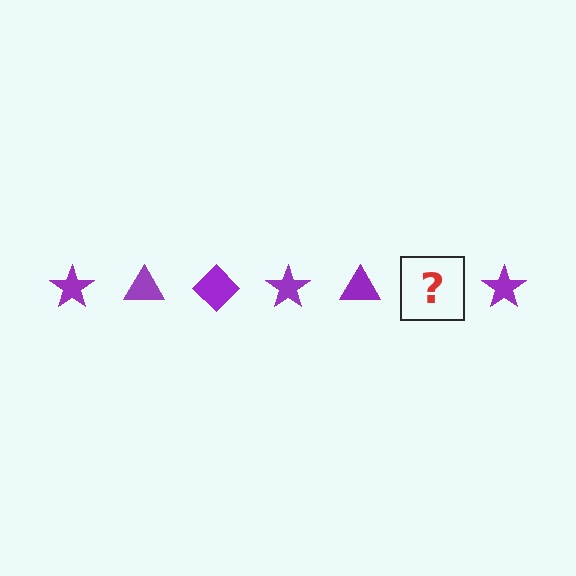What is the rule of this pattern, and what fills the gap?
The rule is that the pattern cycles through star, triangle, diamond shapes in purple. The gap should be filled with a purple diamond.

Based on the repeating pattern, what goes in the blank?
The blank should be a purple diamond.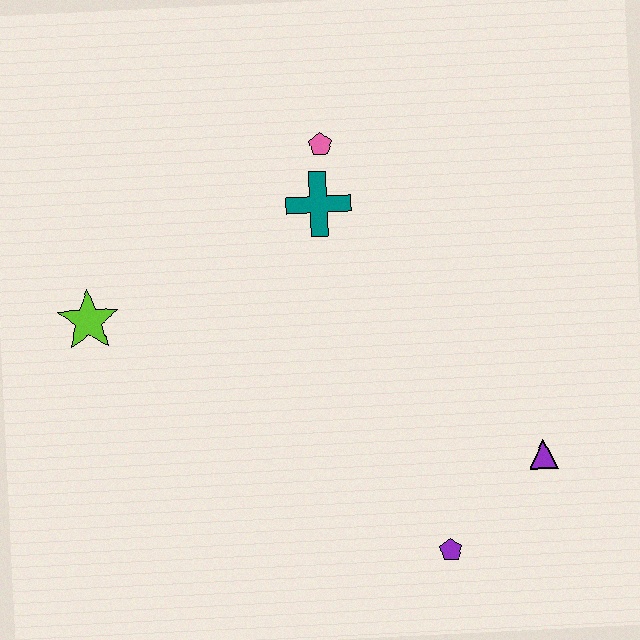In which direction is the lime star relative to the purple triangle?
The lime star is to the left of the purple triangle.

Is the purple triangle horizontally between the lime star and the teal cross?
No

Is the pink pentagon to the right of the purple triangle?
No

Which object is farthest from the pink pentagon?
The purple pentagon is farthest from the pink pentagon.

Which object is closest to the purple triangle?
The purple pentagon is closest to the purple triangle.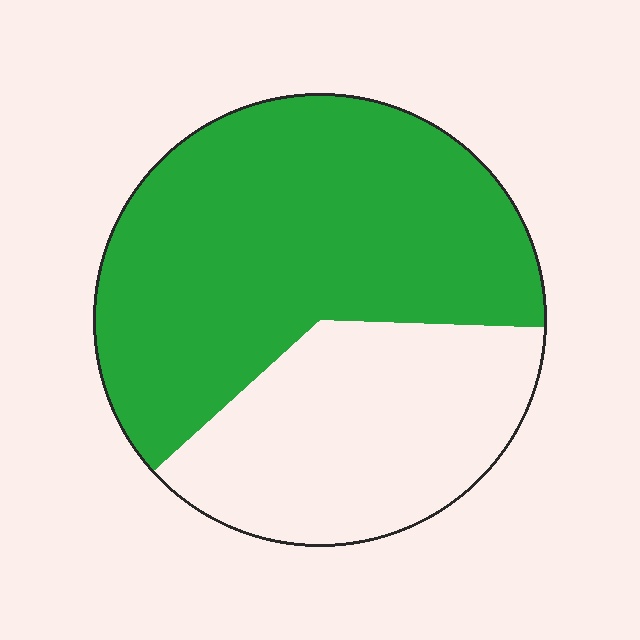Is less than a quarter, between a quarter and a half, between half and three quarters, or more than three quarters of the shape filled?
Between half and three quarters.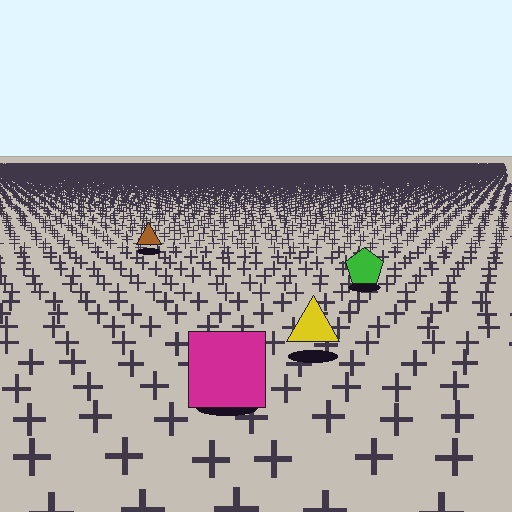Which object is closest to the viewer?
The magenta square is closest. The texture marks near it are larger and more spread out.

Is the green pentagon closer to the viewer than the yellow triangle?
No. The yellow triangle is closer — you can tell from the texture gradient: the ground texture is coarser near it.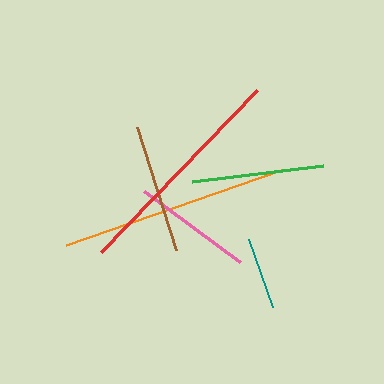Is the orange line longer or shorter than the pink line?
The orange line is longer than the pink line.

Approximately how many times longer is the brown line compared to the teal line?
The brown line is approximately 1.8 times the length of the teal line.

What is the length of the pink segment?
The pink segment is approximately 120 pixels long.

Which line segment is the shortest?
The teal line is the shortest at approximately 72 pixels.